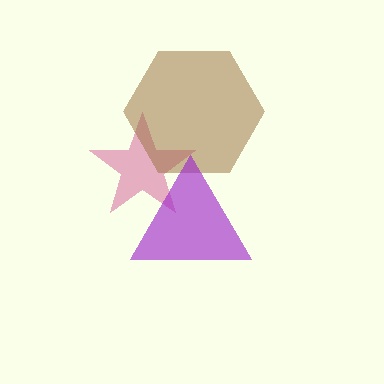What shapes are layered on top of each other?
The layered shapes are: a pink star, a brown hexagon, a purple triangle.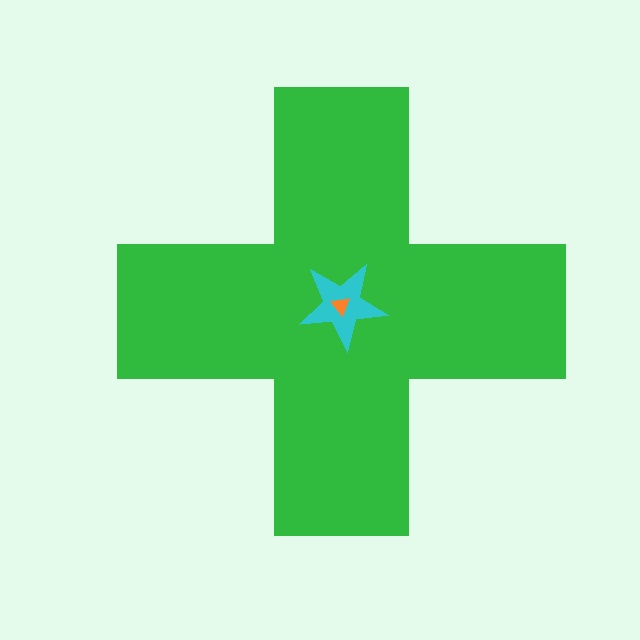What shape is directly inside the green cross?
The cyan star.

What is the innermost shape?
The orange triangle.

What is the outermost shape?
The green cross.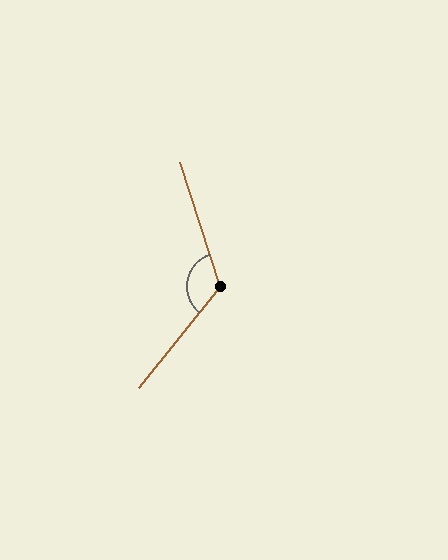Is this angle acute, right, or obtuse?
It is obtuse.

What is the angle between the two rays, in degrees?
Approximately 123 degrees.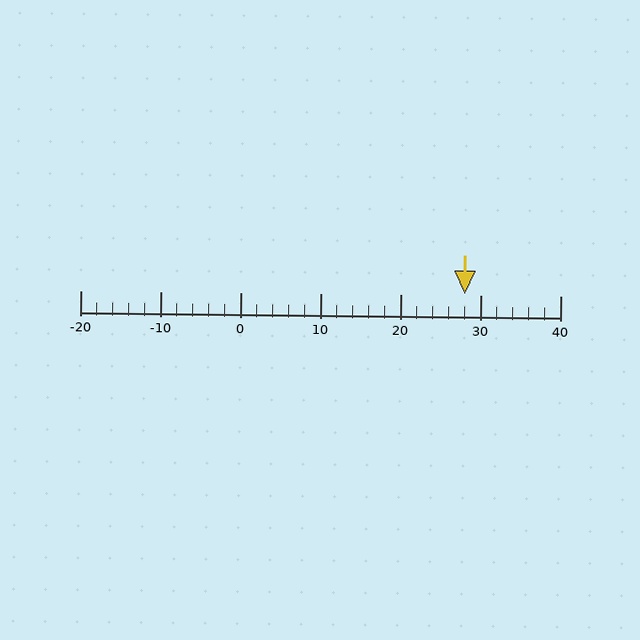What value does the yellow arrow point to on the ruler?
The yellow arrow points to approximately 28.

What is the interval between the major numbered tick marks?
The major tick marks are spaced 10 units apart.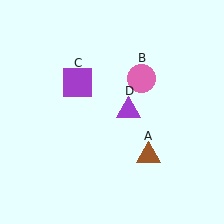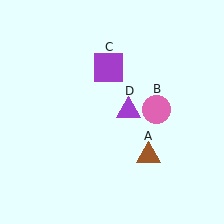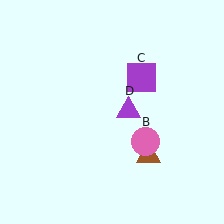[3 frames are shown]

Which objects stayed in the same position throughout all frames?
Brown triangle (object A) and purple triangle (object D) remained stationary.